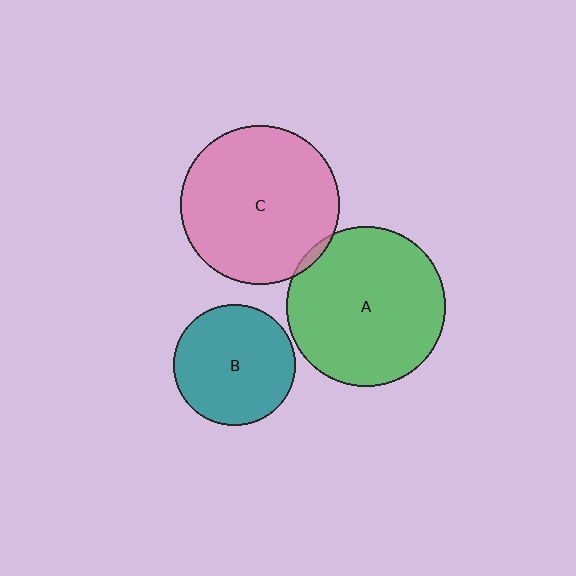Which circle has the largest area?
Circle A (green).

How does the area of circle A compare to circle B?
Approximately 1.7 times.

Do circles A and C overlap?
Yes.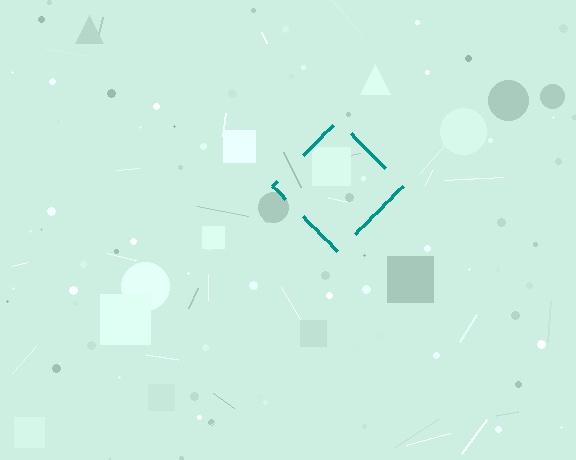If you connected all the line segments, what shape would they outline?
They would outline a diamond.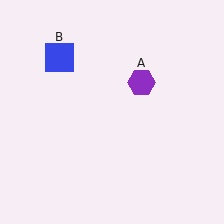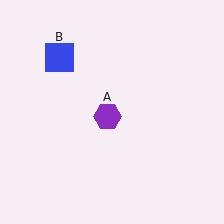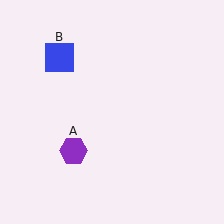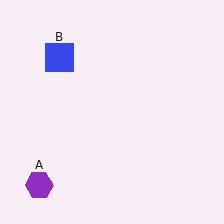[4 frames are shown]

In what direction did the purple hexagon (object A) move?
The purple hexagon (object A) moved down and to the left.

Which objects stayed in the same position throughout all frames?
Blue square (object B) remained stationary.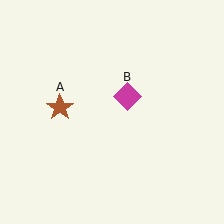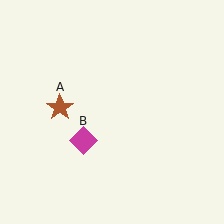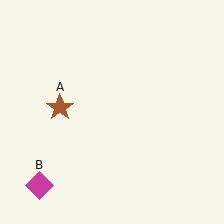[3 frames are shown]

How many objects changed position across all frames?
1 object changed position: magenta diamond (object B).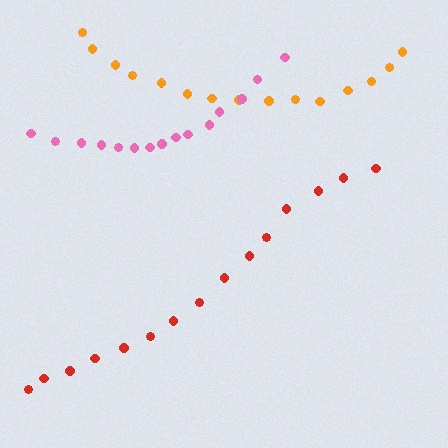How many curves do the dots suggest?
There are 3 distinct paths.